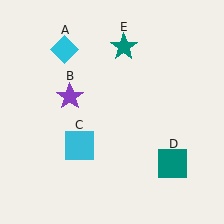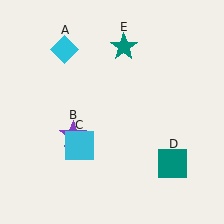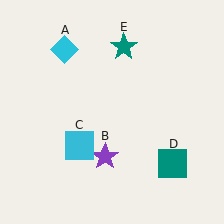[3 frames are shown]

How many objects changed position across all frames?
1 object changed position: purple star (object B).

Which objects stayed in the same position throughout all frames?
Cyan diamond (object A) and cyan square (object C) and teal square (object D) and teal star (object E) remained stationary.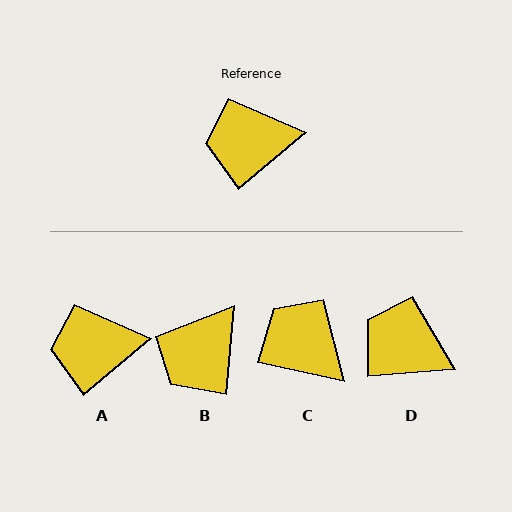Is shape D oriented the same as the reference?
No, it is off by about 36 degrees.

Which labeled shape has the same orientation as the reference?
A.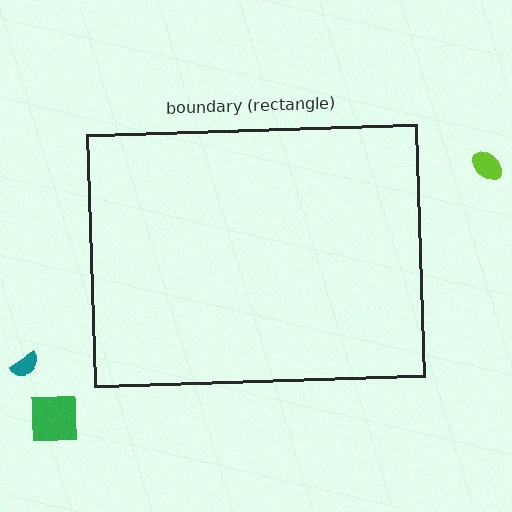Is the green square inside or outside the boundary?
Outside.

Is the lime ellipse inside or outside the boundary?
Outside.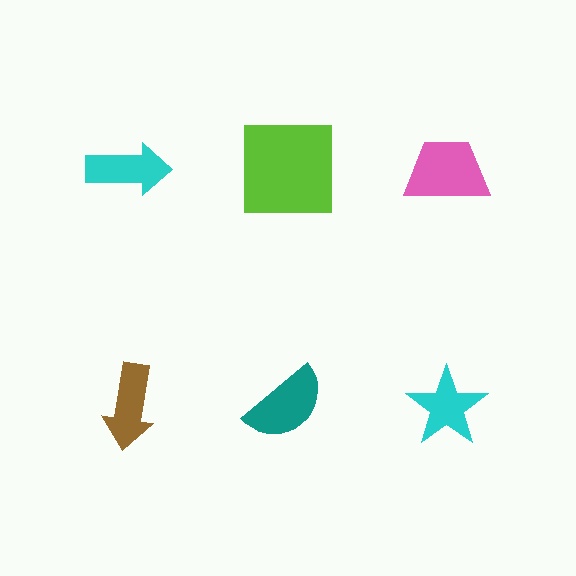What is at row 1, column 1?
A cyan arrow.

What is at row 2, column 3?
A cyan star.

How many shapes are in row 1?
3 shapes.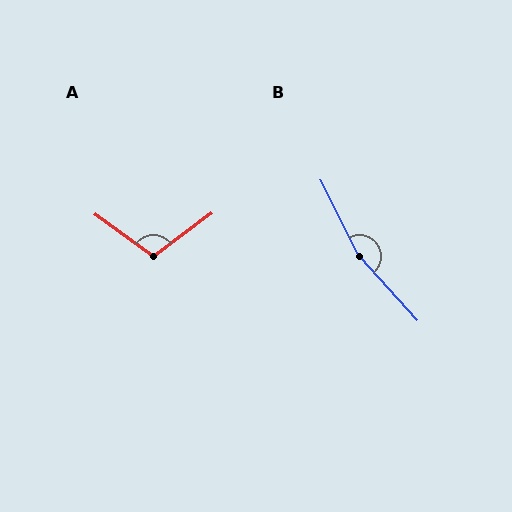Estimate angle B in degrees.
Approximately 165 degrees.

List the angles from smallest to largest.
A (108°), B (165°).